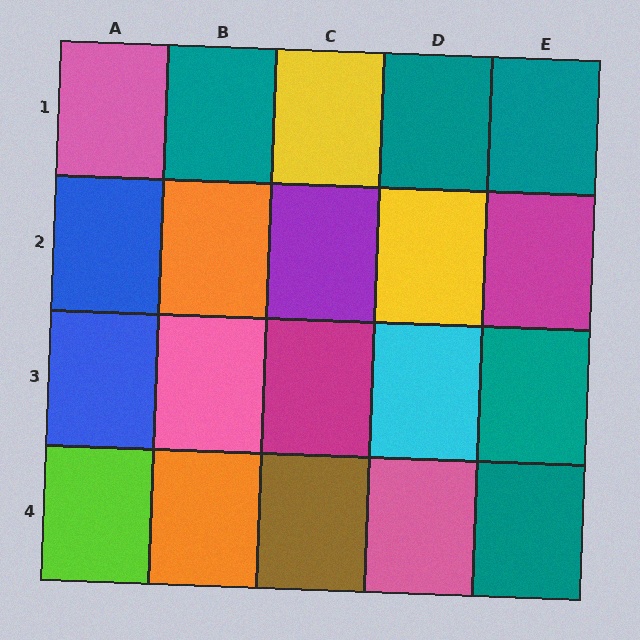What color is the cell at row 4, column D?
Pink.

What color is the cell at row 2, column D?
Yellow.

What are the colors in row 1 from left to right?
Pink, teal, yellow, teal, teal.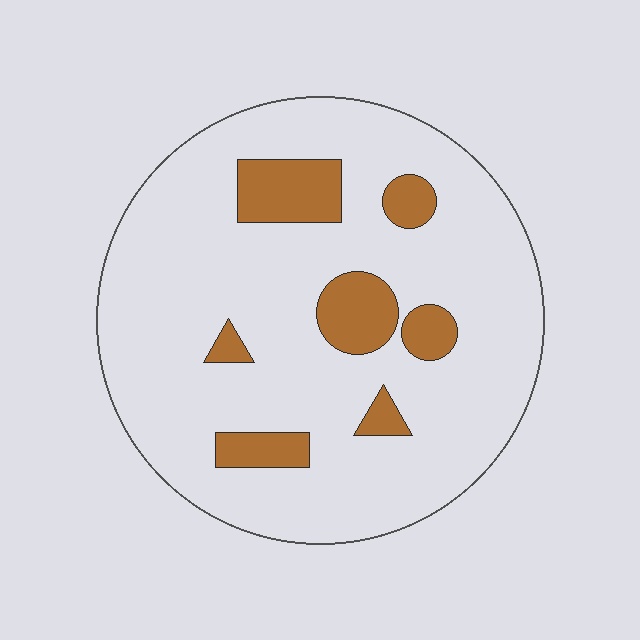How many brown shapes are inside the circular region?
7.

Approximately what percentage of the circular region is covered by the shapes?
Approximately 15%.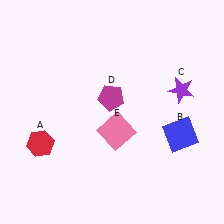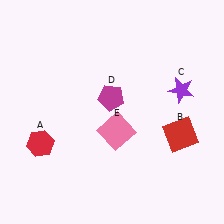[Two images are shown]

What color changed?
The square (B) changed from blue in Image 1 to red in Image 2.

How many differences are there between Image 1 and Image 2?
There is 1 difference between the two images.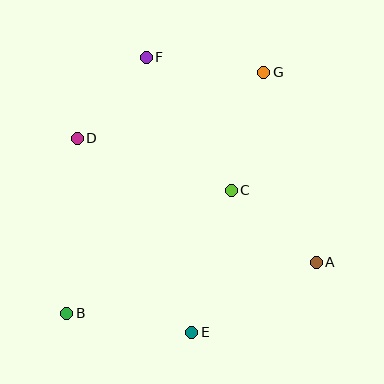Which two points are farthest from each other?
Points B and G are farthest from each other.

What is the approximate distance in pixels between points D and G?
The distance between D and G is approximately 198 pixels.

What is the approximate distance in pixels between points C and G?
The distance between C and G is approximately 122 pixels.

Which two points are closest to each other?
Points D and F are closest to each other.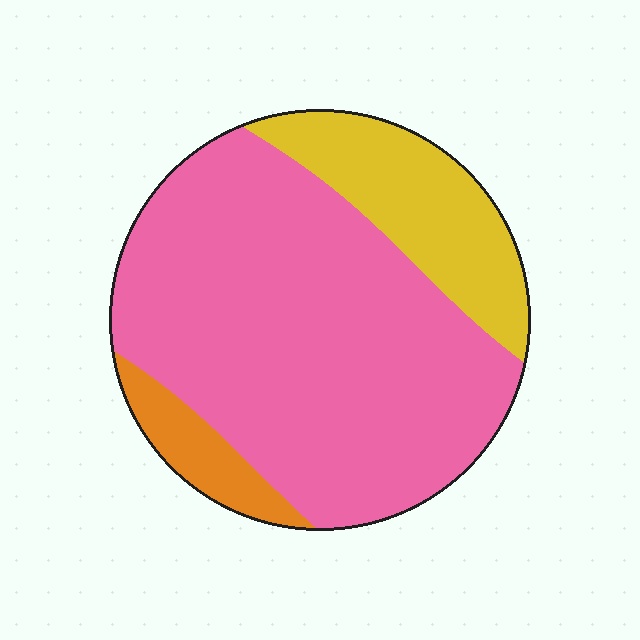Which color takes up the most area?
Pink, at roughly 70%.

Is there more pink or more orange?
Pink.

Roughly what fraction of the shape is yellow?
Yellow takes up less than a quarter of the shape.